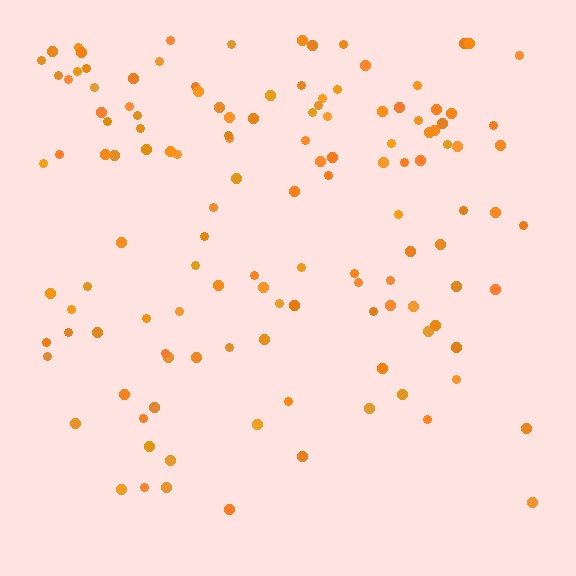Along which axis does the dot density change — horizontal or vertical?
Vertical.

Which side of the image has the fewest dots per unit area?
The bottom.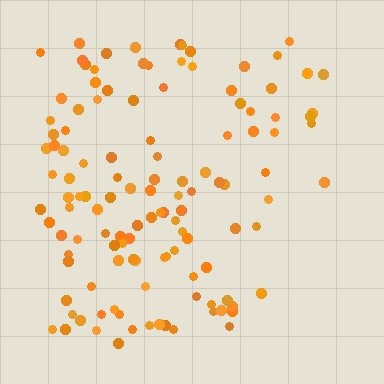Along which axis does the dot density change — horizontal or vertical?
Horizontal.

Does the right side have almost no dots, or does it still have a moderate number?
Still a moderate number, just noticeably fewer than the left.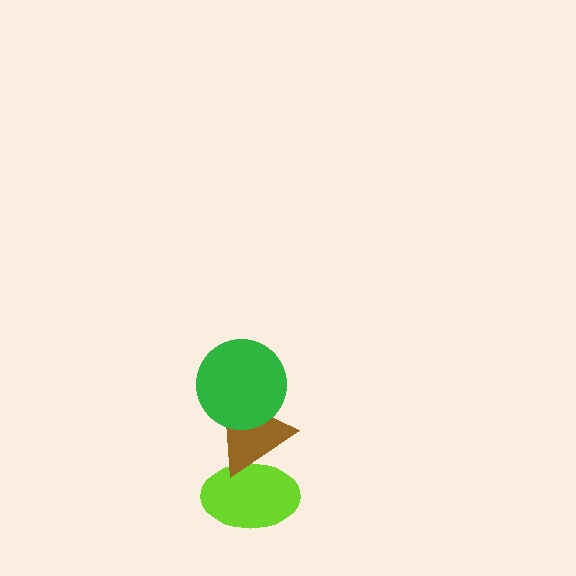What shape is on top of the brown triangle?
The green circle is on top of the brown triangle.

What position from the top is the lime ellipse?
The lime ellipse is 3rd from the top.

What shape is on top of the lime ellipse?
The brown triangle is on top of the lime ellipse.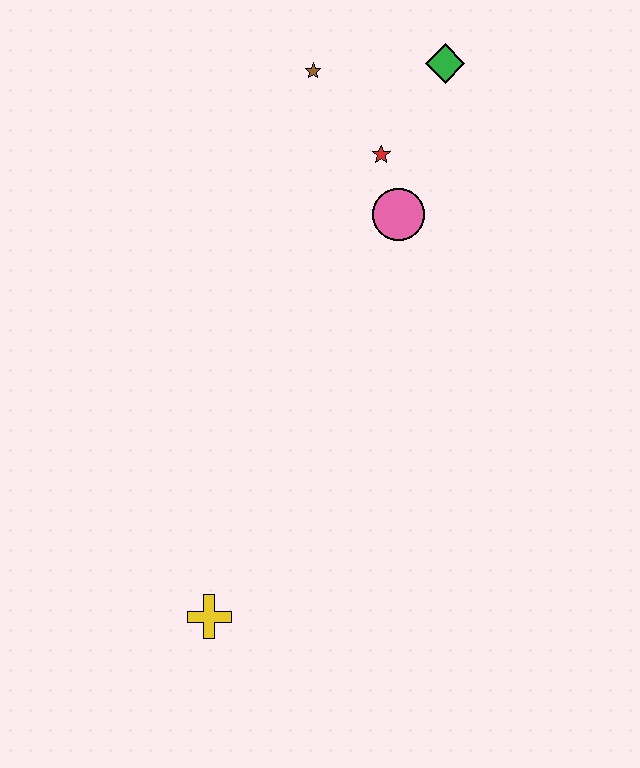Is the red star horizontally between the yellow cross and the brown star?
No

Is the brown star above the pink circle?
Yes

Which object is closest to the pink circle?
The red star is closest to the pink circle.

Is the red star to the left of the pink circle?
Yes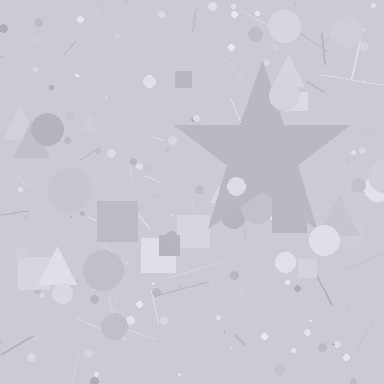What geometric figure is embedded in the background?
A star is embedded in the background.